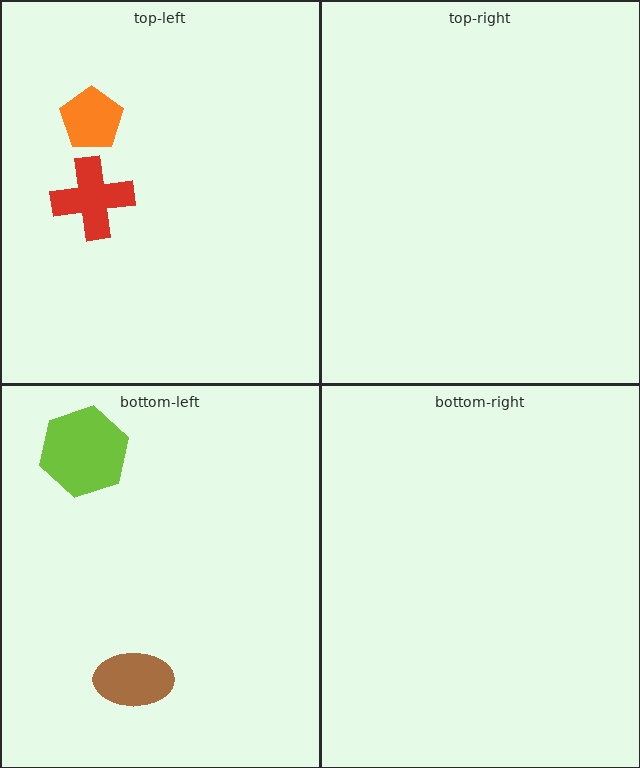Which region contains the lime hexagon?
The bottom-left region.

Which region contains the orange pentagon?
The top-left region.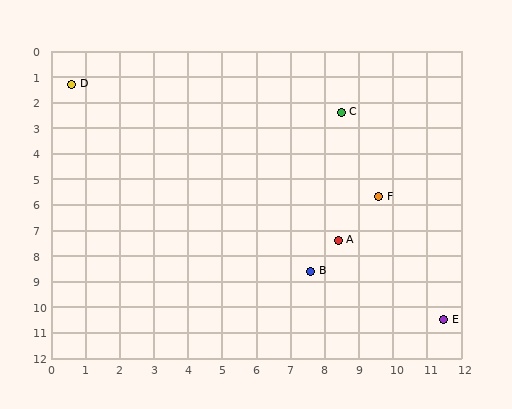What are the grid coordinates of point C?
Point C is at approximately (8.5, 2.4).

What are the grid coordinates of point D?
Point D is at approximately (0.6, 1.3).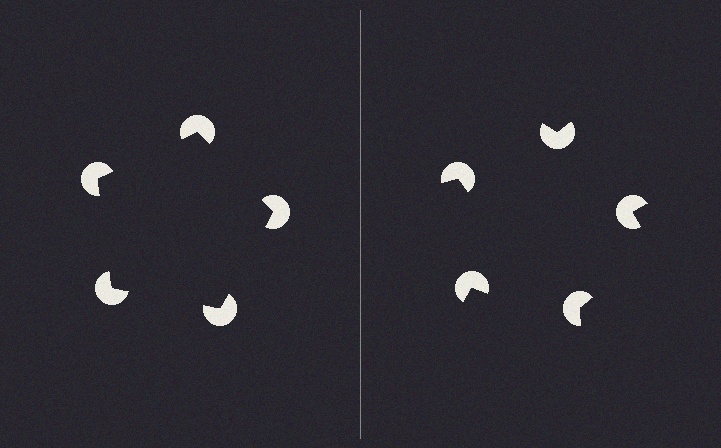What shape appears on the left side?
An illusory pentagon.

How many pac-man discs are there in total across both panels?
10 — 5 on each side.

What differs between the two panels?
The pac-man discs are positioned identically on both sides; only the wedge orientations differ. On the left they align to a pentagon; on the right they are misaligned.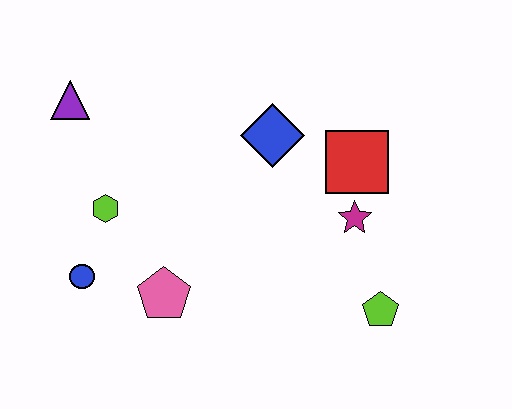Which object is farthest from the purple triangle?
The lime pentagon is farthest from the purple triangle.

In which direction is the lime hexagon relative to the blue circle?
The lime hexagon is above the blue circle.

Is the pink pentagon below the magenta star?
Yes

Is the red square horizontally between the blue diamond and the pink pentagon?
No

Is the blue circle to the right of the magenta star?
No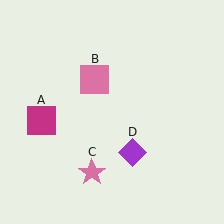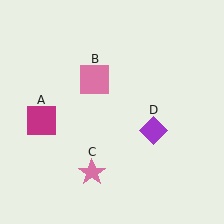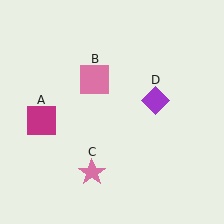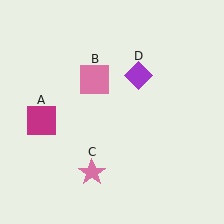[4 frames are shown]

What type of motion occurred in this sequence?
The purple diamond (object D) rotated counterclockwise around the center of the scene.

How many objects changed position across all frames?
1 object changed position: purple diamond (object D).